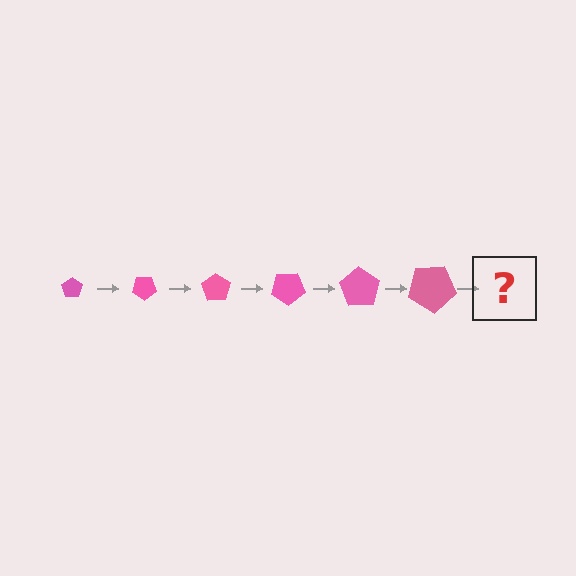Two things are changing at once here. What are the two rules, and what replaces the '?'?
The two rules are that the pentagon grows larger each step and it rotates 35 degrees each step. The '?' should be a pentagon, larger than the previous one and rotated 210 degrees from the start.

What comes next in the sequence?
The next element should be a pentagon, larger than the previous one and rotated 210 degrees from the start.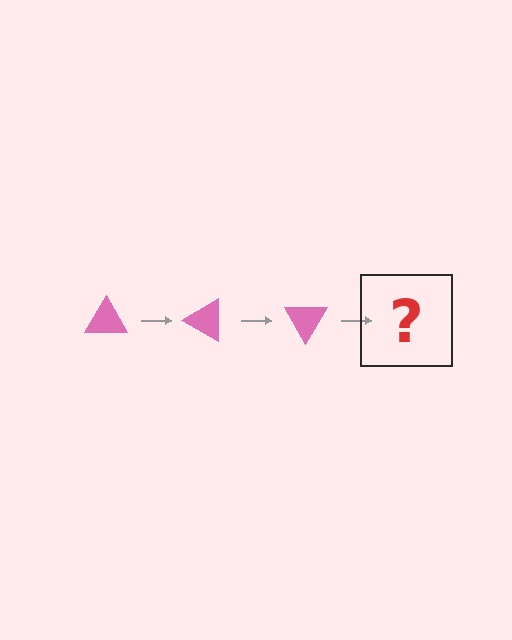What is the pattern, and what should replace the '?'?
The pattern is that the triangle rotates 30 degrees each step. The '?' should be a pink triangle rotated 90 degrees.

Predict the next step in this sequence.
The next step is a pink triangle rotated 90 degrees.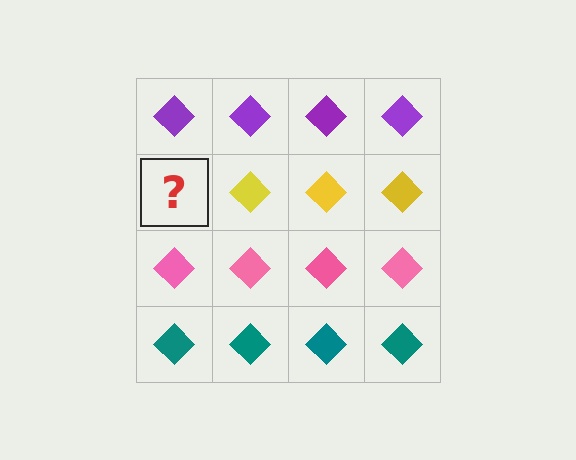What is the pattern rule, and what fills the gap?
The rule is that each row has a consistent color. The gap should be filled with a yellow diamond.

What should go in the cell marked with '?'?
The missing cell should contain a yellow diamond.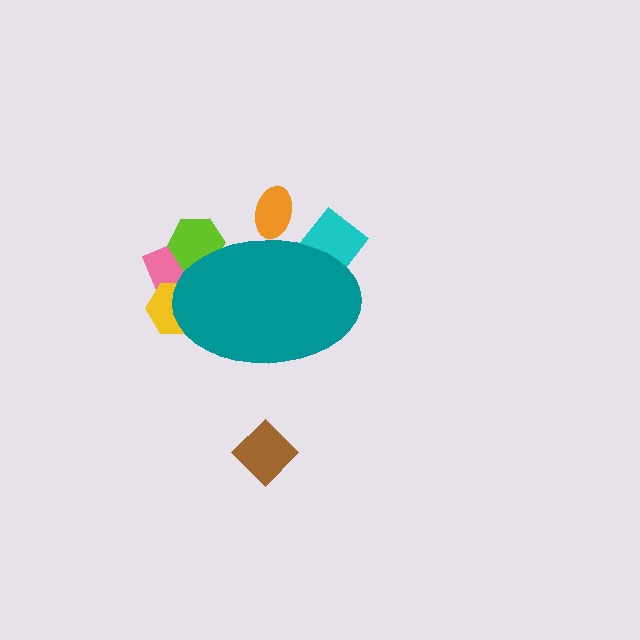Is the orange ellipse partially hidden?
Yes, the orange ellipse is partially hidden behind the teal ellipse.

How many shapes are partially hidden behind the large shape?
5 shapes are partially hidden.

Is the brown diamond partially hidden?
No, the brown diamond is fully visible.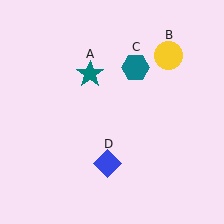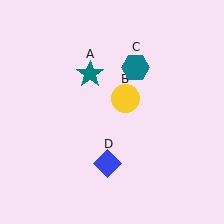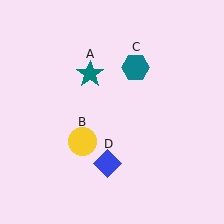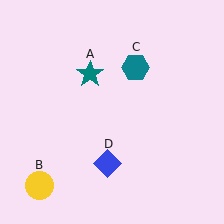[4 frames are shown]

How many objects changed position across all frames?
1 object changed position: yellow circle (object B).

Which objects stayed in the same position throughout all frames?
Teal star (object A) and teal hexagon (object C) and blue diamond (object D) remained stationary.